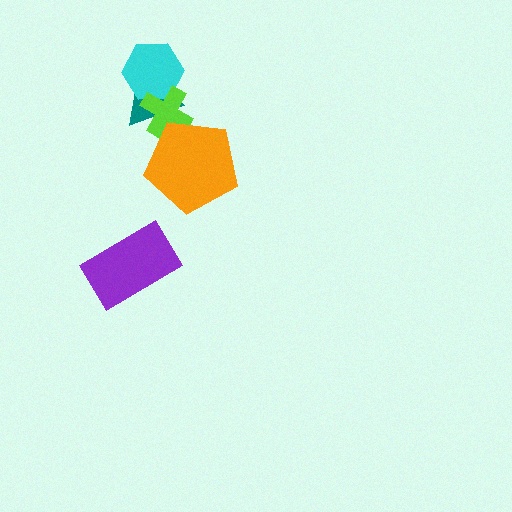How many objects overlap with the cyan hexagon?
2 objects overlap with the cyan hexagon.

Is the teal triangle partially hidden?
Yes, it is partially covered by another shape.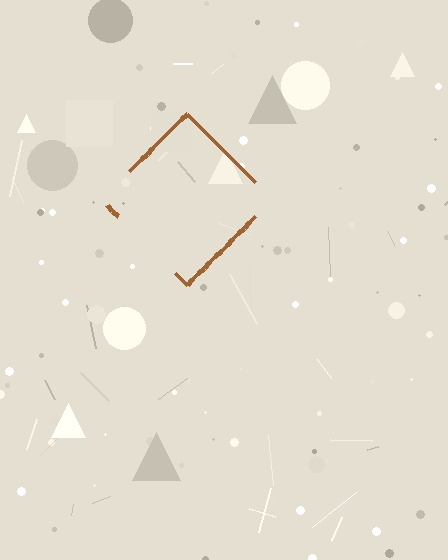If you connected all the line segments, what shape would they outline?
They would outline a diamond.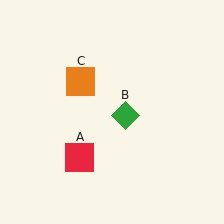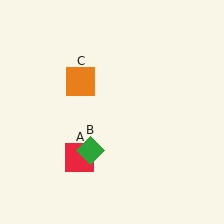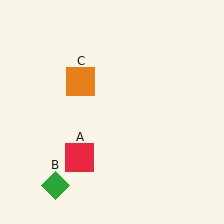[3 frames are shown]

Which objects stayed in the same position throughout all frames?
Red square (object A) and orange square (object C) remained stationary.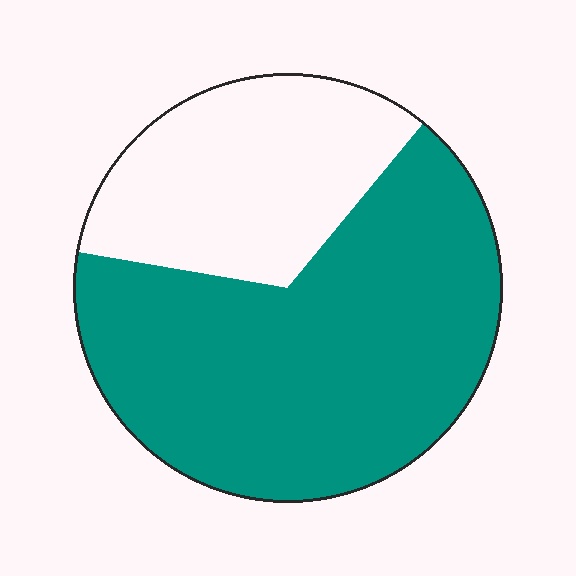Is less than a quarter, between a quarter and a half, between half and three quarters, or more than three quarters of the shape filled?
Between half and three quarters.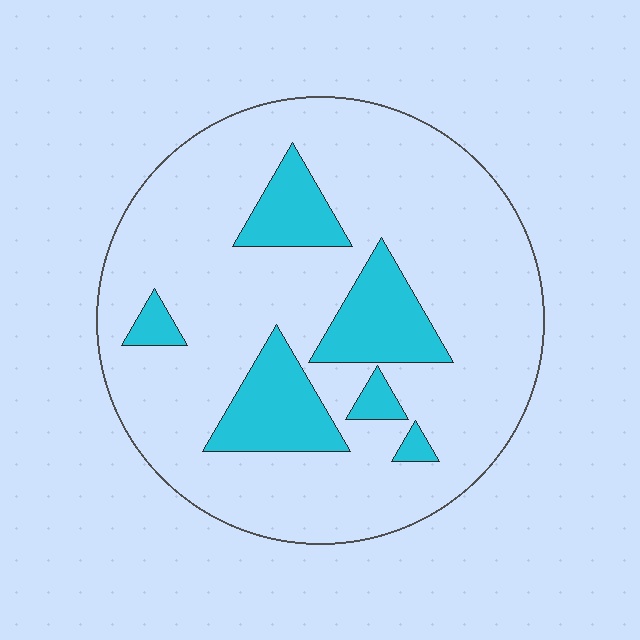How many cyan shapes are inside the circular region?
6.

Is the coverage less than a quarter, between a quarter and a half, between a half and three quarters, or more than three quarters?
Less than a quarter.